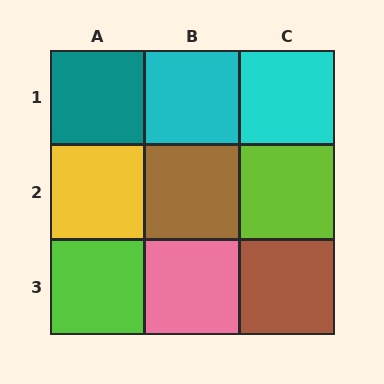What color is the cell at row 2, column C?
Lime.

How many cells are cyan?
2 cells are cyan.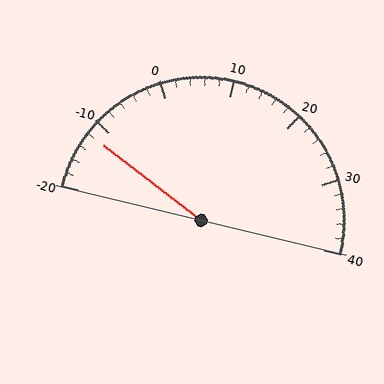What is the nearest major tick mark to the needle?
The nearest major tick mark is -10.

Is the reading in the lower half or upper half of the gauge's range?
The reading is in the lower half of the range (-20 to 40).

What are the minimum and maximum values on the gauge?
The gauge ranges from -20 to 40.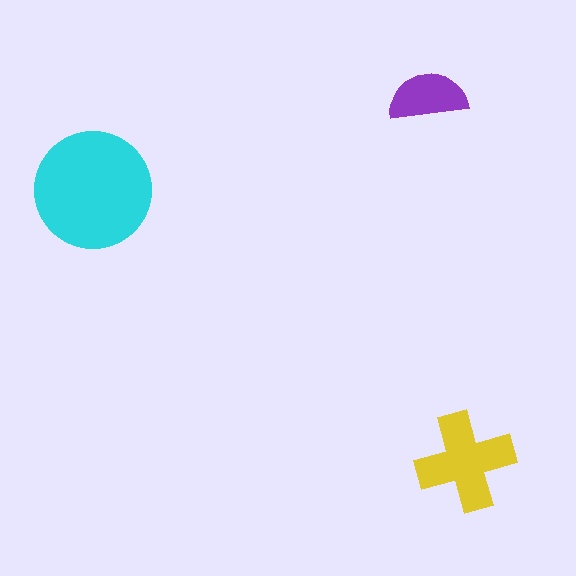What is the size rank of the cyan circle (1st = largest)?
1st.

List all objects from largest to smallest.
The cyan circle, the yellow cross, the purple semicircle.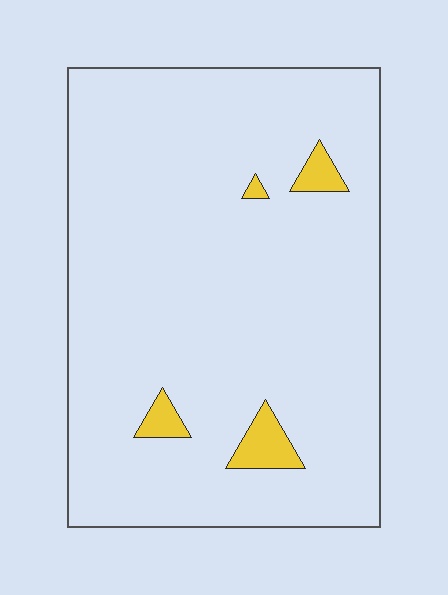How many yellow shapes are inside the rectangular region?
4.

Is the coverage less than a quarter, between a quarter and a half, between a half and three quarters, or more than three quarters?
Less than a quarter.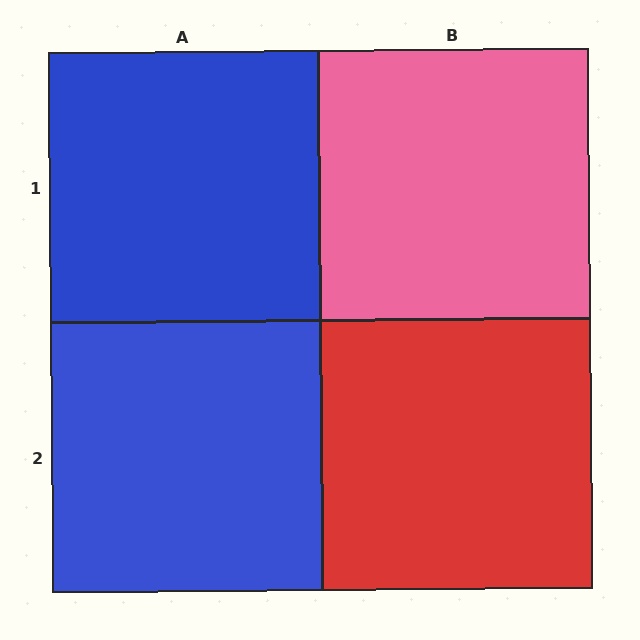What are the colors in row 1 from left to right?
Blue, pink.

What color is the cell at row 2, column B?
Red.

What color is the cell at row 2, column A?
Blue.